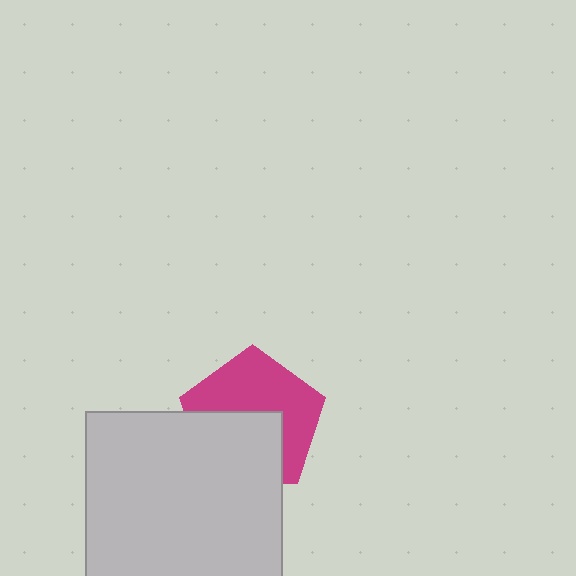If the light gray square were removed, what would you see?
You would see the complete magenta pentagon.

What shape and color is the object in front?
The object in front is a light gray square.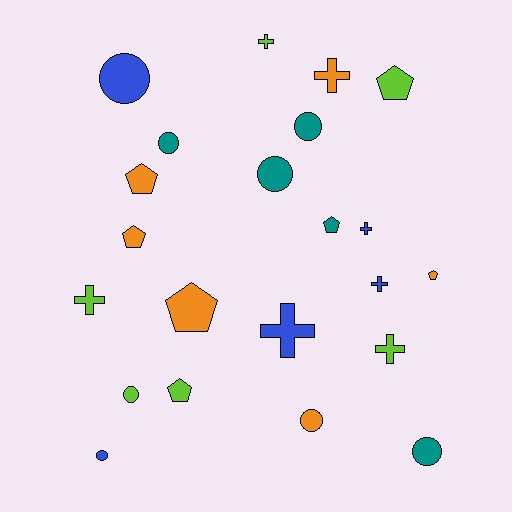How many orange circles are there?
There is 1 orange circle.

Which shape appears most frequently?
Circle, with 8 objects.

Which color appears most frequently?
Orange, with 6 objects.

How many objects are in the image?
There are 22 objects.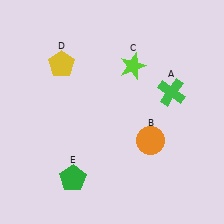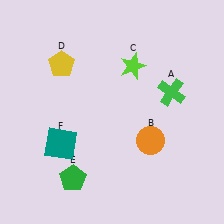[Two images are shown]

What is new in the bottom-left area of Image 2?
A teal square (F) was added in the bottom-left area of Image 2.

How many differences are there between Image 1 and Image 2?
There is 1 difference between the two images.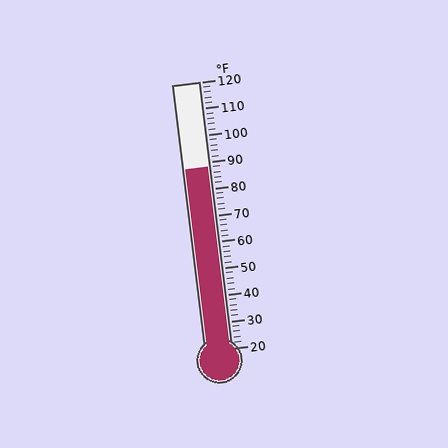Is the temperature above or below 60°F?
The temperature is above 60°F.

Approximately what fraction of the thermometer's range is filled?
The thermometer is filled to approximately 70% of its range.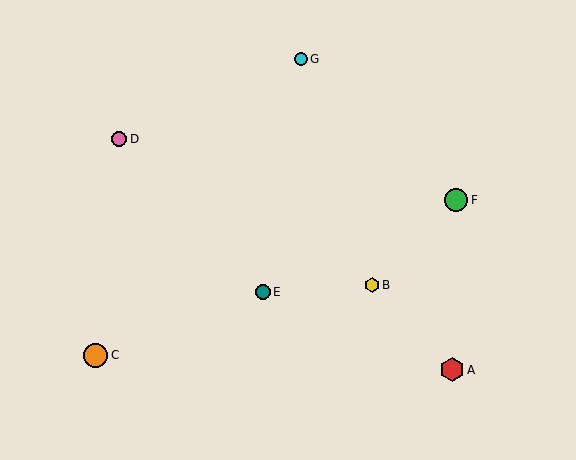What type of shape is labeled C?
Shape C is an orange circle.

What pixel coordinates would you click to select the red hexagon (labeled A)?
Click at (452, 370) to select the red hexagon A.